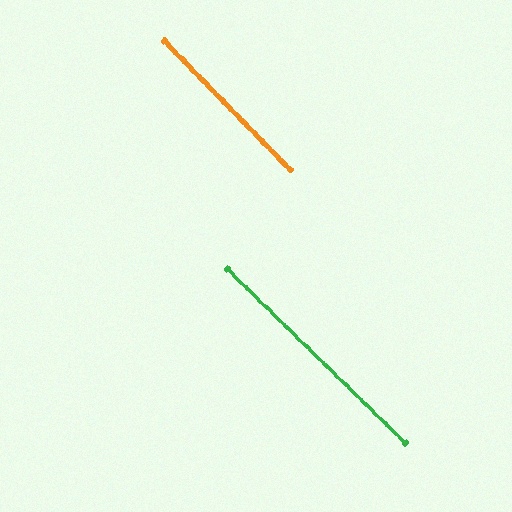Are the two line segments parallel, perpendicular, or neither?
Parallel — their directions differ by only 1.2°.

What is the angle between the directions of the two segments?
Approximately 1 degree.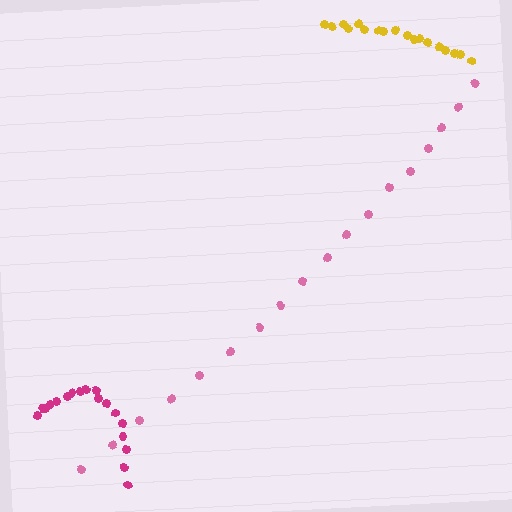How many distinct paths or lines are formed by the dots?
There are 3 distinct paths.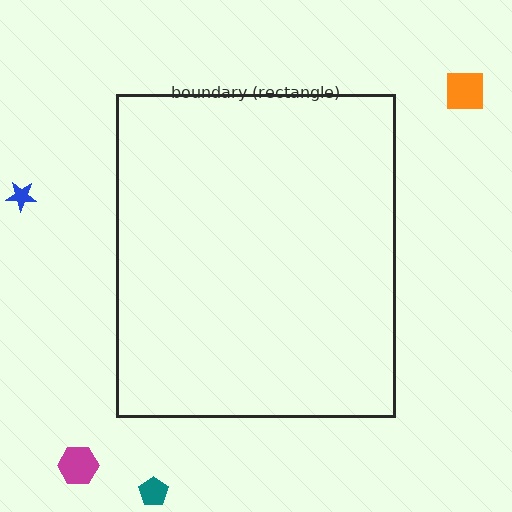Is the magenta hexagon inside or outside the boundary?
Outside.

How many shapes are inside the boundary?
0 inside, 4 outside.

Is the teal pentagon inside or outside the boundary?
Outside.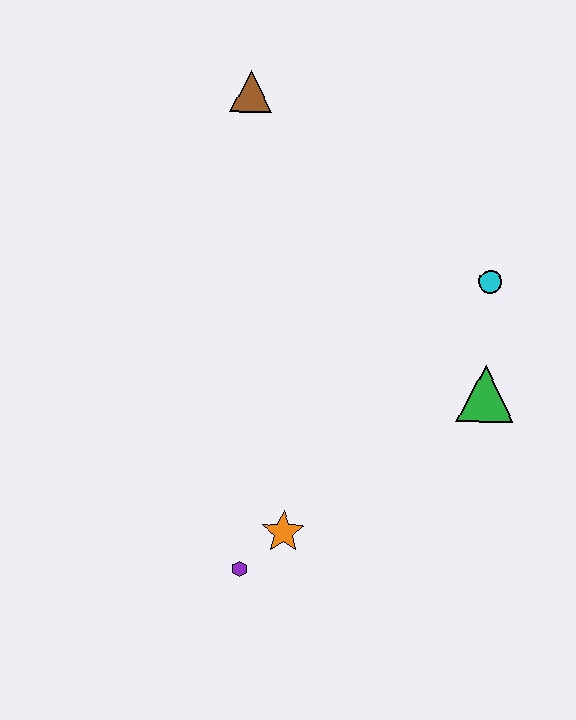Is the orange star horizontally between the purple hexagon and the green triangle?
Yes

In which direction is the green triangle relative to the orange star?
The green triangle is to the right of the orange star.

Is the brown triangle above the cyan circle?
Yes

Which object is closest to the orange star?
The purple hexagon is closest to the orange star.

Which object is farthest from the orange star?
The brown triangle is farthest from the orange star.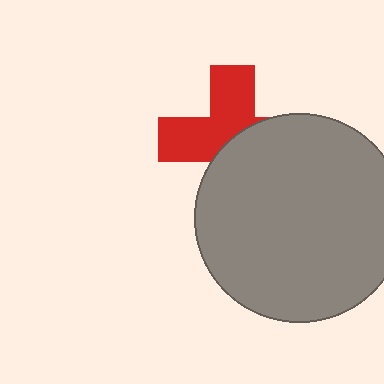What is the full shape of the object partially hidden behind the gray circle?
The partially hidden object is a red cross.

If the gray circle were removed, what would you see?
You would see the complete red cross.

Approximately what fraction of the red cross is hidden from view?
Roughly 50% of the red cross is hidden behind the gray circle.